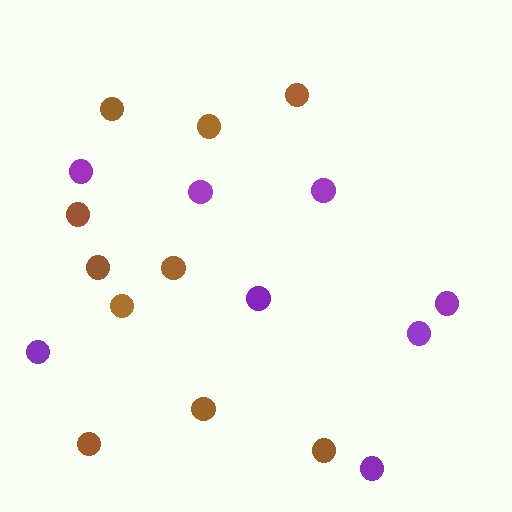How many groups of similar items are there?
There are 2 groups: one group of brown circles (10) and one group of purple circles (8).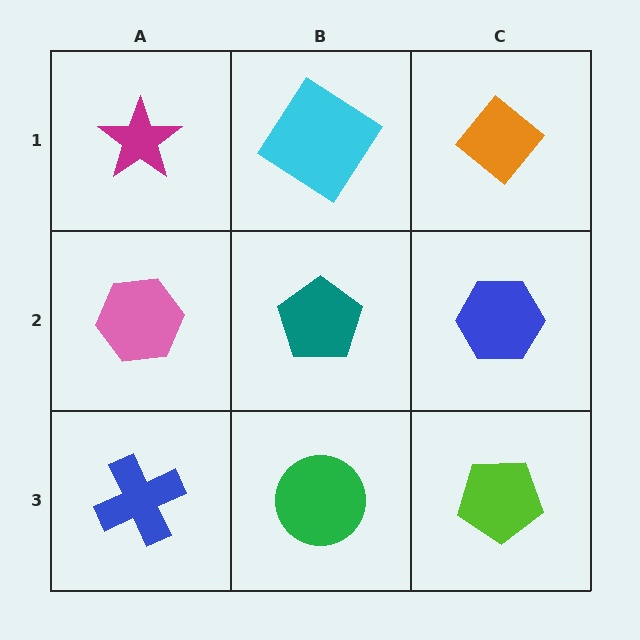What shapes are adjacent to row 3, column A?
A pink hexagon (row 2, column A), a green circle (row 3, column B).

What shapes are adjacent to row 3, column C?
A blue hexagon (row 2, column C), a green circle (row 3, column B).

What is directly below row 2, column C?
A lime pentagon.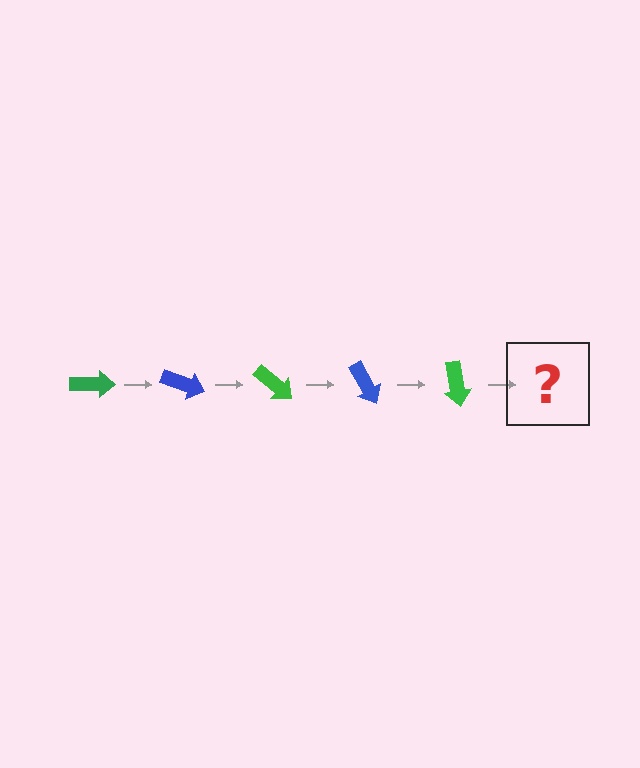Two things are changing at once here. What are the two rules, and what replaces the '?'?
The two rules are that it rotates 20 degrees each step and the color cycles through green and blue. The '?' should be a blue arrow, rotated 100 degrees from the start.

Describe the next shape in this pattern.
It should be a blue arrow, rotated 100 degrees from the start.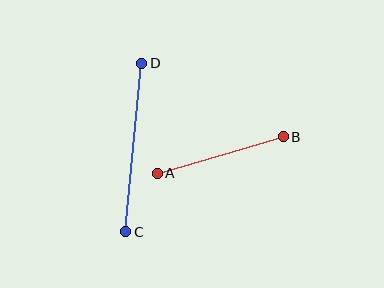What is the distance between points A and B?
The distance is approximately 132 pixels.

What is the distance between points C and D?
The distance is approximately 169 pixels.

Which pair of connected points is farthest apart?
Points C and D are farthest apart.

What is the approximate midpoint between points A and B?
The midpoint is at approximately (220, 155) pixels.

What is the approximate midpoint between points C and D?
The midpoint is at approximately (134, 147) pixels.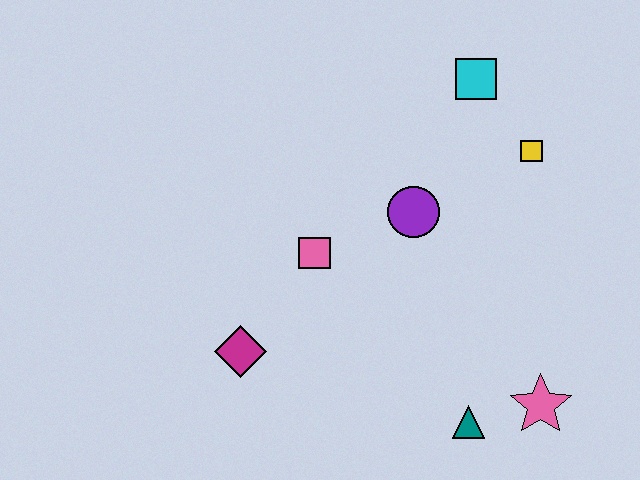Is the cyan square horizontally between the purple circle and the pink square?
No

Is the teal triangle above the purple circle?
No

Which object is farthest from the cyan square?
The magenta diamond is farthest from the cyan square.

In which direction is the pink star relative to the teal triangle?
The pink star is to the right of the teal triangle.